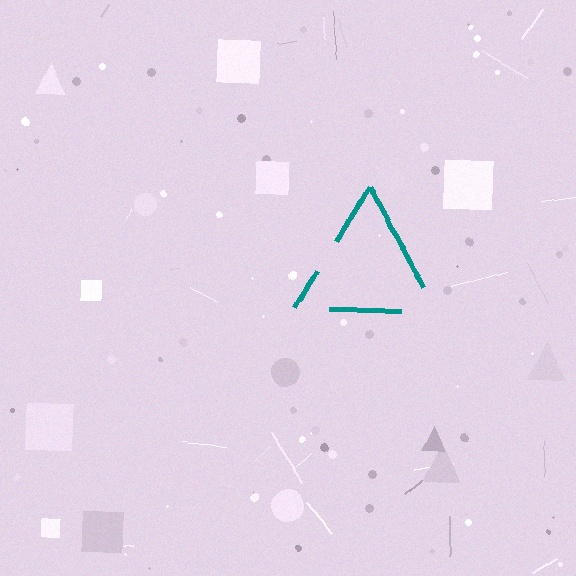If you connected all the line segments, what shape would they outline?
They would outline a triangle.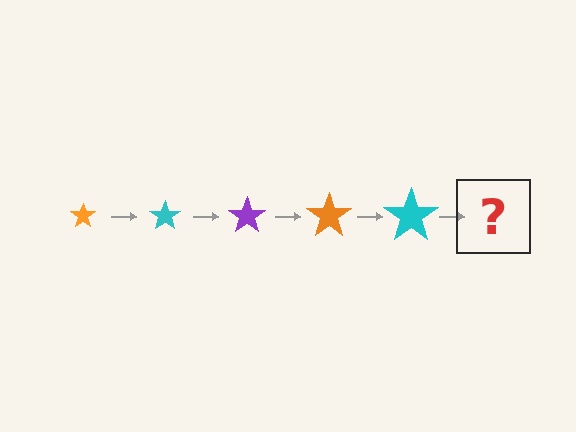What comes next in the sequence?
The next element should be a purple star, larger than the previous one.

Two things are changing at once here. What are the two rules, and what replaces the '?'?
The two rules are that the star grows larger each step and the color cycles through orange, cyan, and purple. The '?' should be a purple star, larger than the previous one.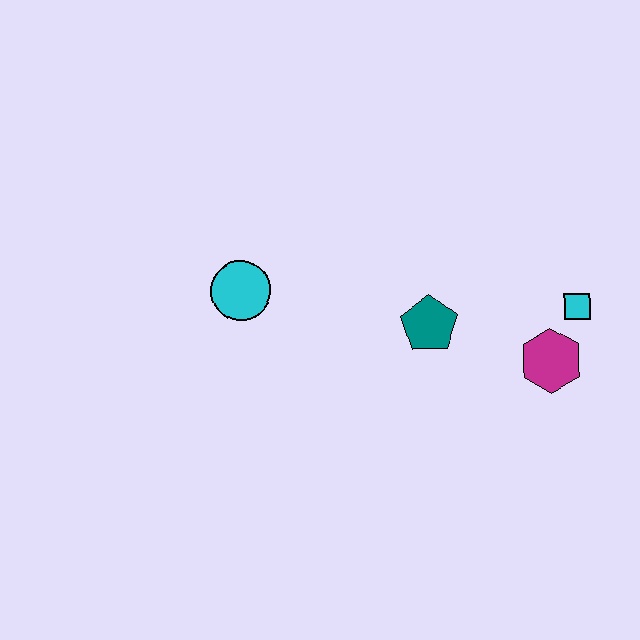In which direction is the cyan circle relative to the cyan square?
The cyan circle is to the left of the cyan square.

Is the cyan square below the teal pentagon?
No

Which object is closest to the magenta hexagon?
The cyan square is closest to the magenta hexagon.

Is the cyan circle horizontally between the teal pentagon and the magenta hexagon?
No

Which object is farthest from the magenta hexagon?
The cyan circle is farthest from the magenta hexagon.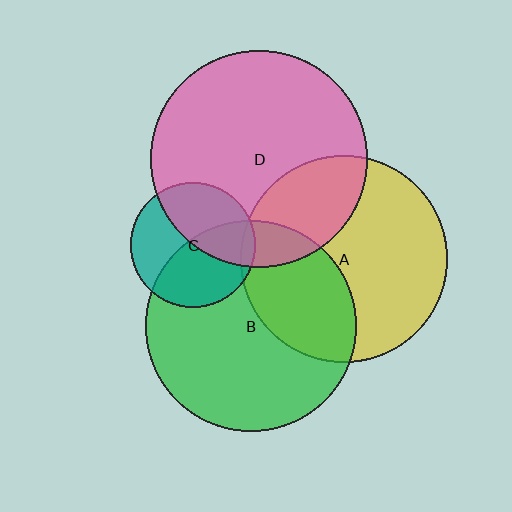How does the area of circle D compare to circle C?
Approximately 3.0 times.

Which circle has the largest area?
Circle D (pink).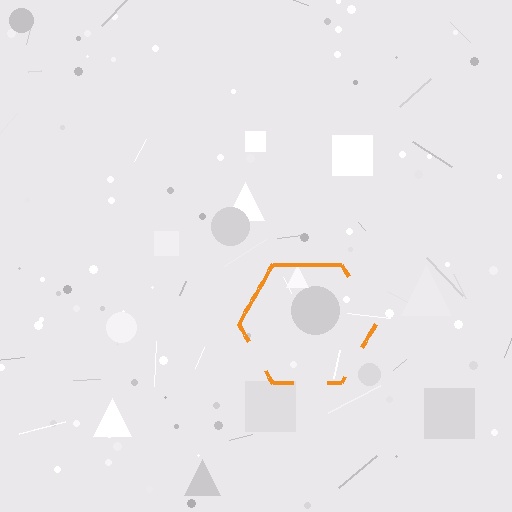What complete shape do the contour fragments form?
The contour fragments form a hexagon.